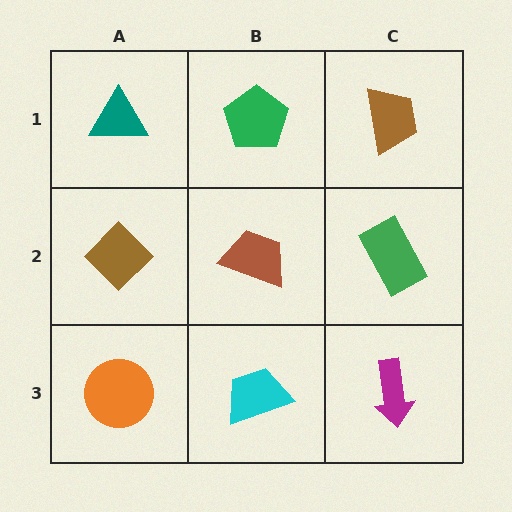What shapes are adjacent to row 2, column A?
A teal triangle (row 1, column A), an orange circle (row 3, column A), a brown trapezoid (row 2, column B).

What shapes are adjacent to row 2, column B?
A green pentagon (row 1, column B), a cyan trapezoid (row 3, column B), a brown diamond (row 2, column A), a green rectangle (row 2, column C).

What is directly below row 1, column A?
A brown diamond.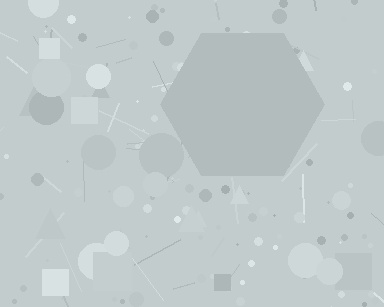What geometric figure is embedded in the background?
A hexagon is embedded in the background.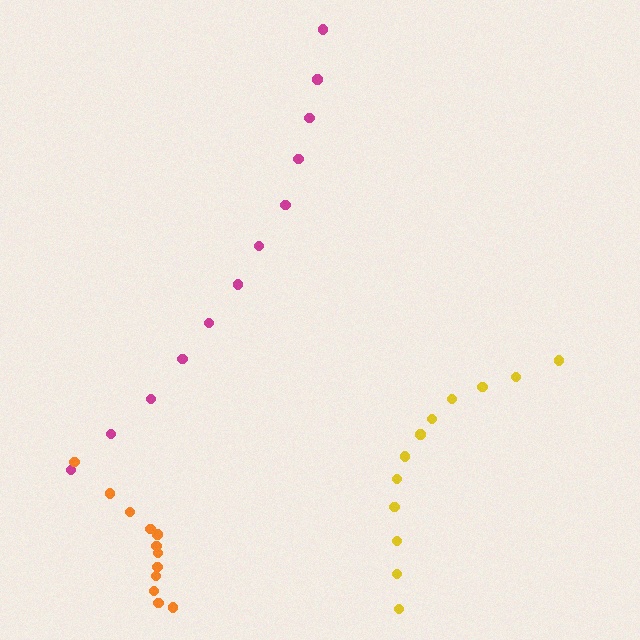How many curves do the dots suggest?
There are 3 distinct paths.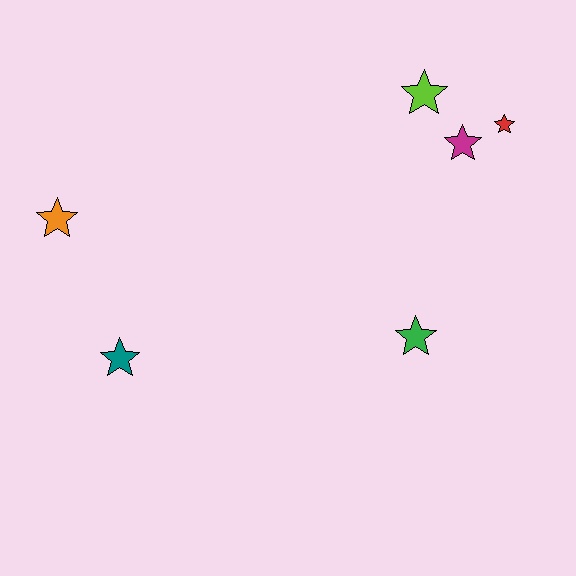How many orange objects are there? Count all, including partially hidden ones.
There is 1 orange object.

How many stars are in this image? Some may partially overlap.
There are 6 stars.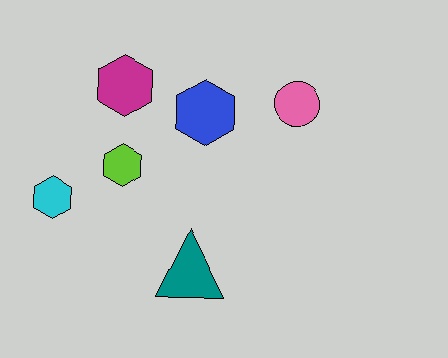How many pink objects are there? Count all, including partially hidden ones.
There is 1 pink object.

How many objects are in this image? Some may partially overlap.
There are 6 objects.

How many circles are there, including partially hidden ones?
There is 1 circle.